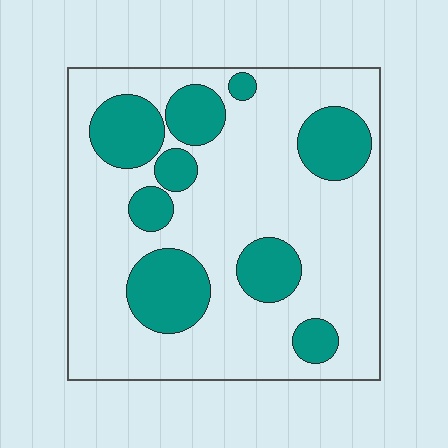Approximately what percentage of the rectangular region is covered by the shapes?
Approximately 25%.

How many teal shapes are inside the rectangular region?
9.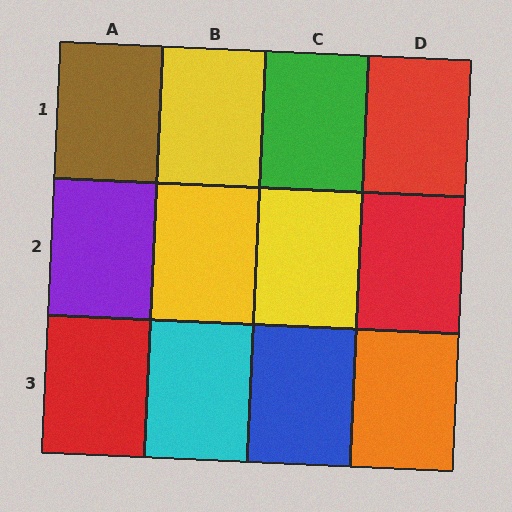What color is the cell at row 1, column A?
Brown.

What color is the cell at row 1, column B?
Yellow.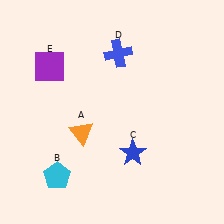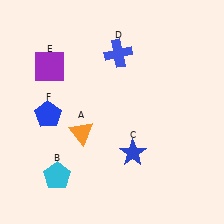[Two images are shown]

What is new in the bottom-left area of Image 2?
A blue pentagon (F) was added in the bottom-left area of Image 2.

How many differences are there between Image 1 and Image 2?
There is 1 difference between the two images.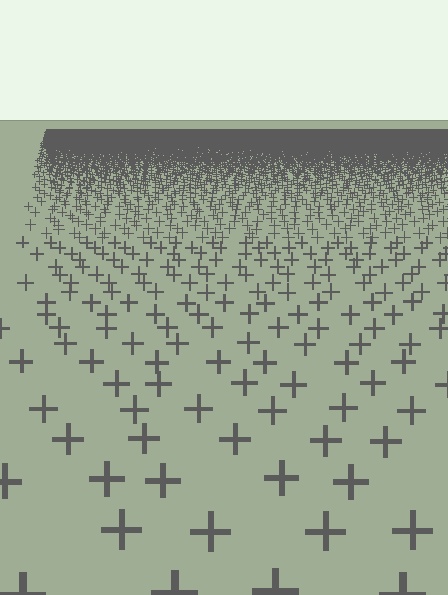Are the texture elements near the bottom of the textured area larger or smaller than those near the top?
Larger. Near the bottom, elements are closer to the viewer and appear at a bigger on-screen size.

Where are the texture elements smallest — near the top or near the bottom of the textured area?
Near the top.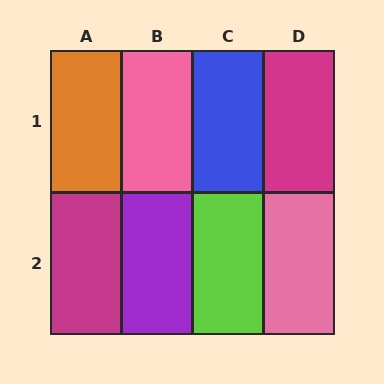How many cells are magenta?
2 cells are magenta.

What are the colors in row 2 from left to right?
Magenta, purple, lime, pink.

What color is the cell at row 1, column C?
Blue.